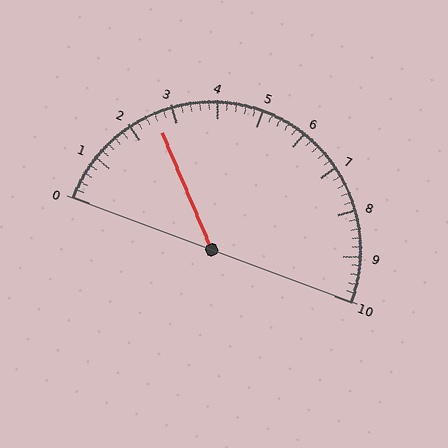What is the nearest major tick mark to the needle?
The nearest major tick mark is 3.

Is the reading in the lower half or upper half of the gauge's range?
The reading is in the lower half of the range (0 to 10).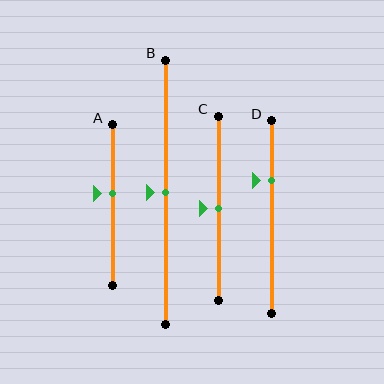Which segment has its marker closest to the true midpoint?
Segment B has its marker closest to the true midpoint.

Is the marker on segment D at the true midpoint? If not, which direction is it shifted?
No, the marker on segment D is shifted upward by about 19% of the segment length.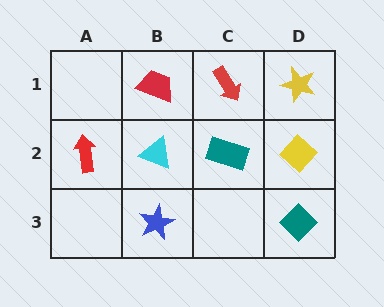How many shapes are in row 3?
2 shapes.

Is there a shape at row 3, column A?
No, that cell is empty.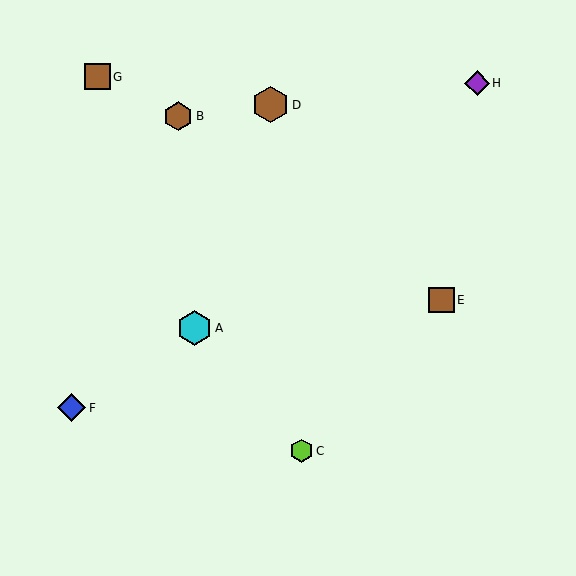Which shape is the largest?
The brown hexagon (labeled D) is the largest.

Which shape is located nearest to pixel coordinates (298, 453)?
The lime hexagon (labeled C) at (302, 451) is nearest to that location.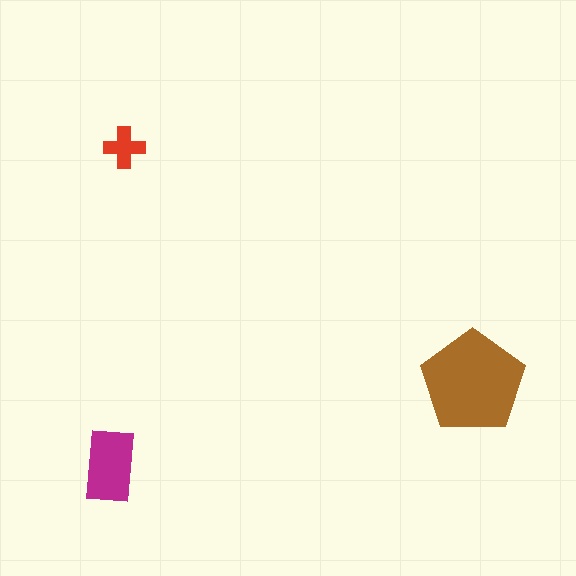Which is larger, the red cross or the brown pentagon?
The brown pentagon.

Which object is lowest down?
The magenta rectangle is bottommost.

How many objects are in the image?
There are 3 objects in the image.